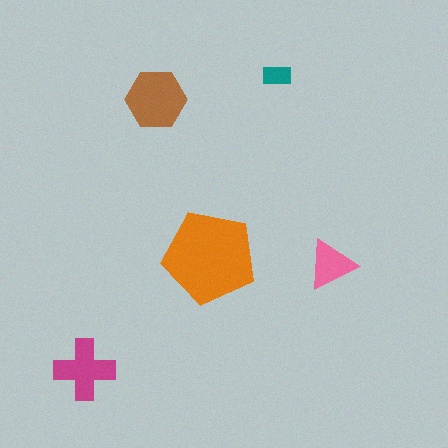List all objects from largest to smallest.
The orange pentagon, the brown hexagon, the magenta cross, the pink triangle, the teal rectangle.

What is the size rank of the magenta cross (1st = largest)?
3rd.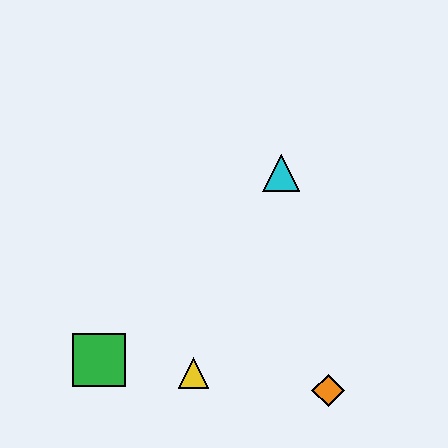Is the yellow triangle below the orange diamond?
No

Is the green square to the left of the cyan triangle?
Yes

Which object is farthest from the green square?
The cyan triangle is farthest from the green square.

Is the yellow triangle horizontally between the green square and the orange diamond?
Yes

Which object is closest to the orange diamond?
The yellow triangle is closest to the orange diamond.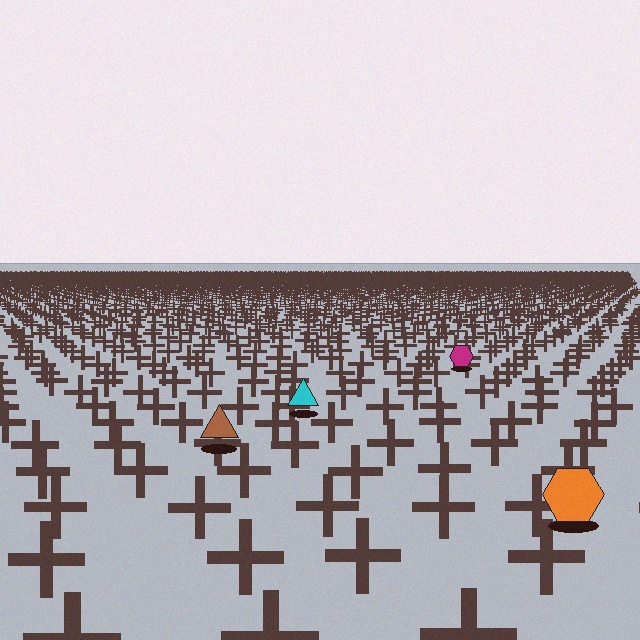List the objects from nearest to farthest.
From nearest to farthest: the orange hexagon, the brown triangle, the cyan triangle, the magenta hexagon.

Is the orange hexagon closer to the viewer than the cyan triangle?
Yes. The orange hexagon is closer — you can tell from the texture gradient: the ground texture is coarser near it.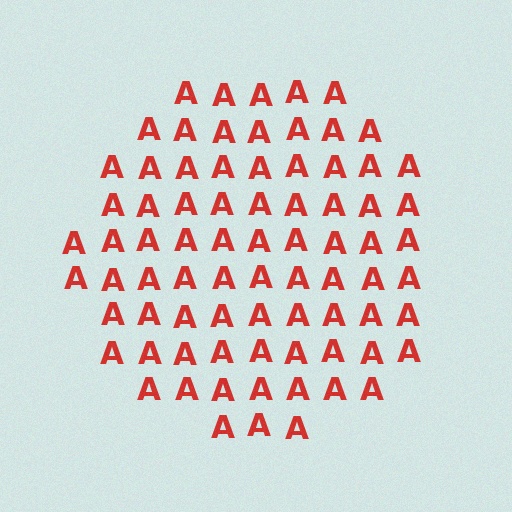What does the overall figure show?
The overall figure shows a circle.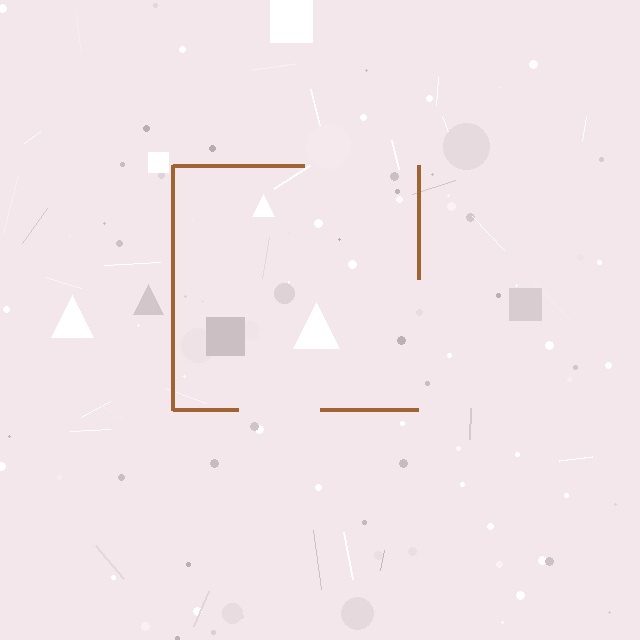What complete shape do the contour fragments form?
The contour fragments form a square.